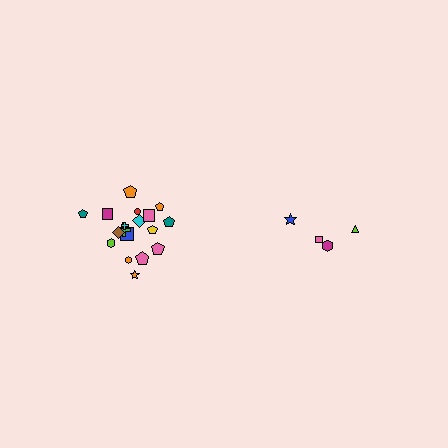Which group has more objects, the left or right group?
The left group.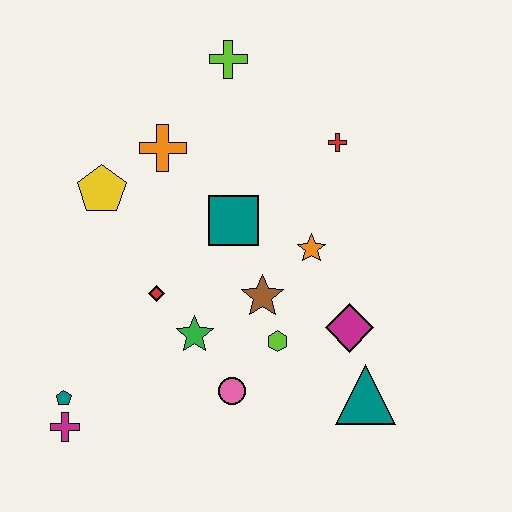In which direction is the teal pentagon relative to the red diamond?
The teal pentagon is below the red diamond.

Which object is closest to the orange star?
The brown star is closest to the orange star.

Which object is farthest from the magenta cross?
The lime cross is farthest from the magenta cross.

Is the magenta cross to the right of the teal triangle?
No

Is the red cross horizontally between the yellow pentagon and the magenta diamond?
Yes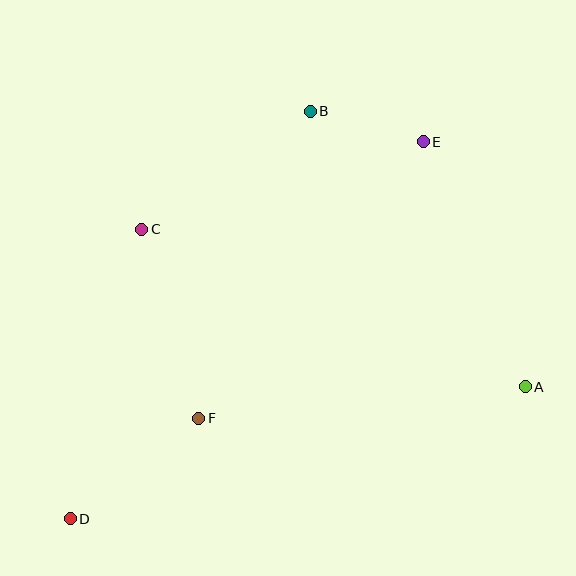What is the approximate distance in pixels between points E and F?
The distance between E and F is approximately 356 pixels.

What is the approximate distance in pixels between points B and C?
The distance between B and C is approximately 206 pixels.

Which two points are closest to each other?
Points B and E are closest to each other.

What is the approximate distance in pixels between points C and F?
The distance between C and F is approximately 198 pixels.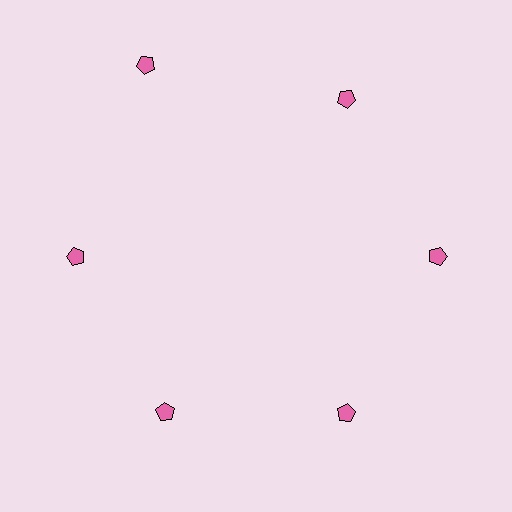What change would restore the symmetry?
The symmetry would be restored by moving it inward, back onto the ring so that all 6 pentagons sit at equal angles and equal distance from the center.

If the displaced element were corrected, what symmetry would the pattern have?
It would have 6-fold rotational symmetry — the pattern would map onto itself every 60 degrees.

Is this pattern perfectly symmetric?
No. The 6 pink pentagons are arranged in a ring, but one element near the 11 o'clock position is pushed outward from the center, breaking the 6-fold rotational symmetry.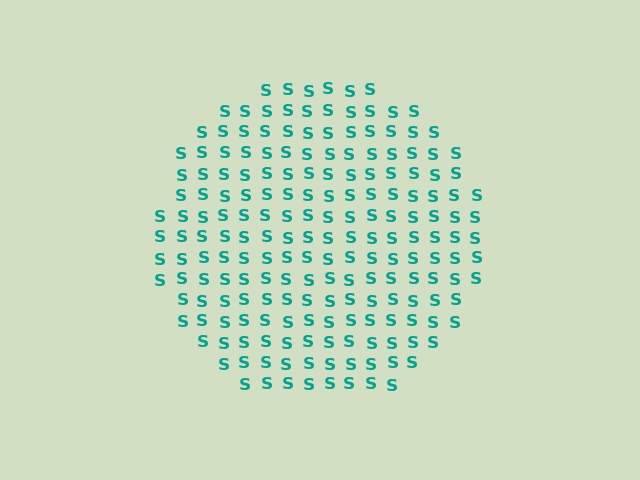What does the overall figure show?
The overall figure shows a circle.